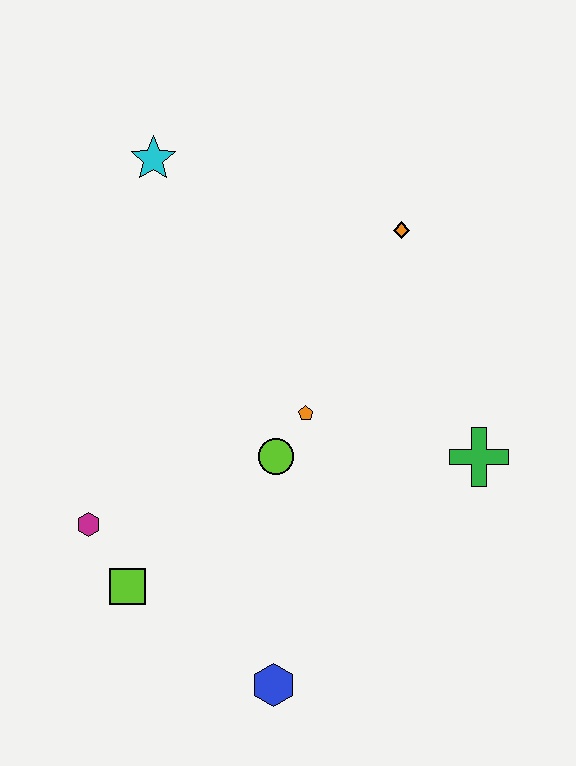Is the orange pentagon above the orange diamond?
No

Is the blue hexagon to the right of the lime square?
Yes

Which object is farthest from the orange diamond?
The blue hexagon is farthest from the orange diamond.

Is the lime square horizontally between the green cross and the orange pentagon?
No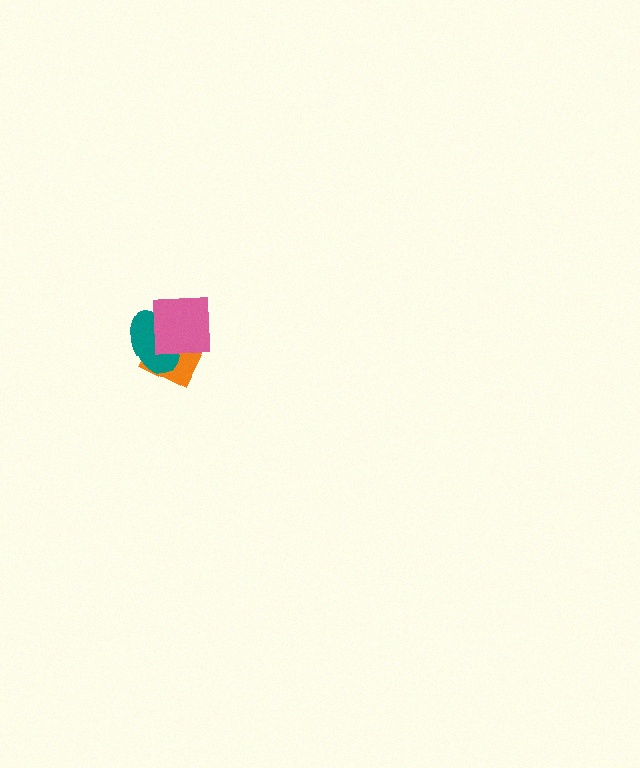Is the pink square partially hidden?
No, no other shape covers it.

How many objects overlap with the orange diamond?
2 objects overlap with the orange diamond.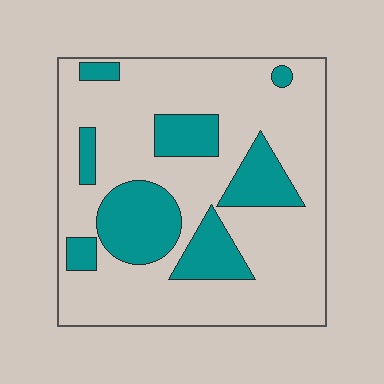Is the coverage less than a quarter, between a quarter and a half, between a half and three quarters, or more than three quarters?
Between a quarter and a half.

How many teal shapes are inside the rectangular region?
8.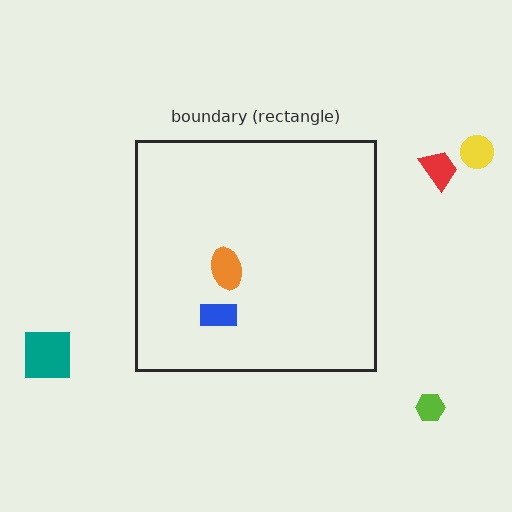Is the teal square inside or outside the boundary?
Outside.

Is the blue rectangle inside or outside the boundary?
Inside.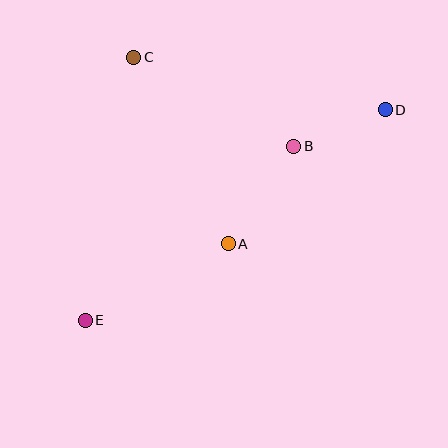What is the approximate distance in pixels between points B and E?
The distance between B and E is approximately 271 pixels.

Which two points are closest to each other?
Points B and D are closest to each other.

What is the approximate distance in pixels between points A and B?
The distance between A and B is approximately 118 pixels.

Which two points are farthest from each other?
Points D and E are farthest from each other.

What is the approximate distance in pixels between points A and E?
The distance between A and E is approximately 162 pixels.